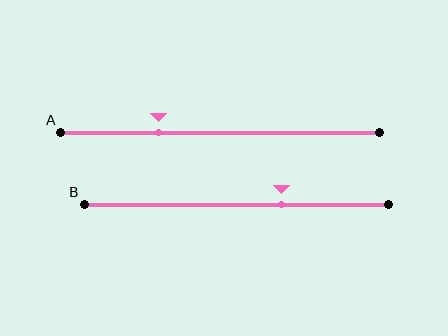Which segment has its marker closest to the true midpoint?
Segment B has its marker closest to the true midpoint.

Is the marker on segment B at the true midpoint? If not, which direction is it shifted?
No, the marker on segment B is shifted to the right by about 15% of the segment length.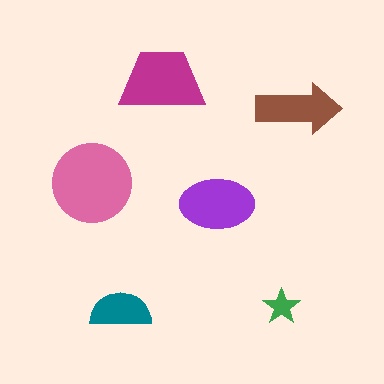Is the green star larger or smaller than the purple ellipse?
Smaller.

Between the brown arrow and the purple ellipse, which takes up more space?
The purple ellipse.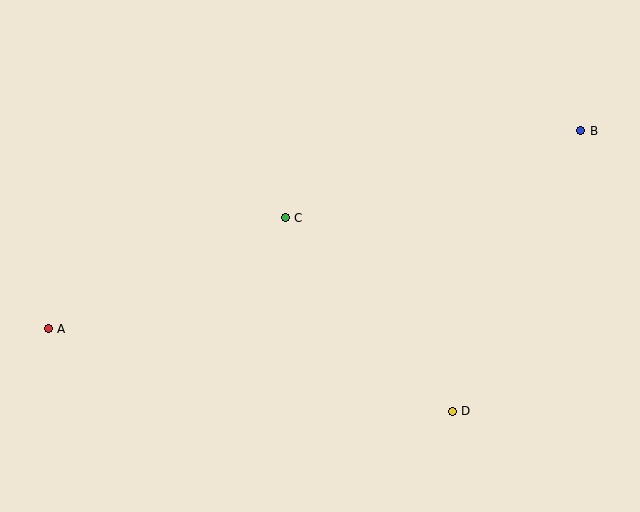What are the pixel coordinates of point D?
Point D is at (452, 411).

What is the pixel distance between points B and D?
The distance between B and D is 309 pixels.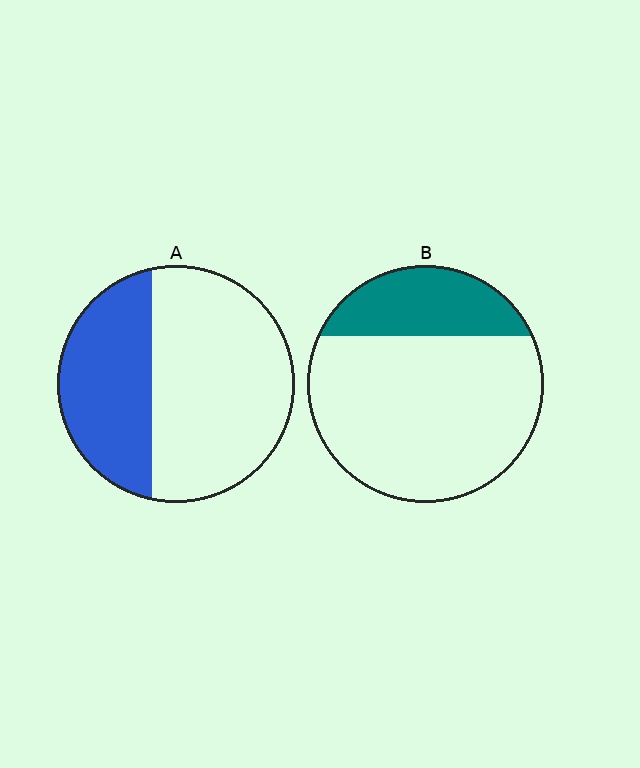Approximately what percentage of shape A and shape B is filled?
A is approximately 35% and B is approximately 25%.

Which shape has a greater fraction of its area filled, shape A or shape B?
Shape A.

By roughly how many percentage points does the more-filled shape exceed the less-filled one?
By roughly 10 percentage points (A over B).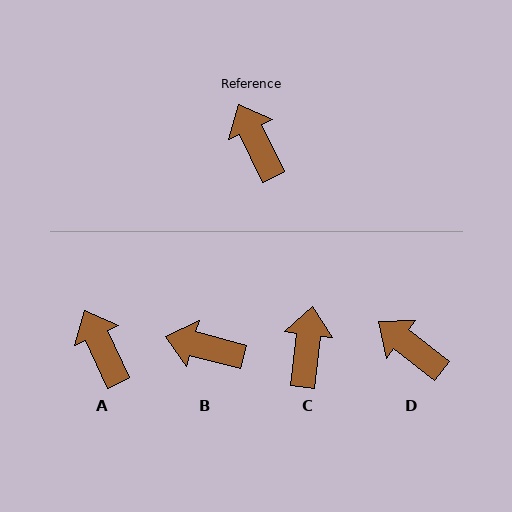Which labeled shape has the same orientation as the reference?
A.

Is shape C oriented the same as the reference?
No, it is off by about 32 degrees.